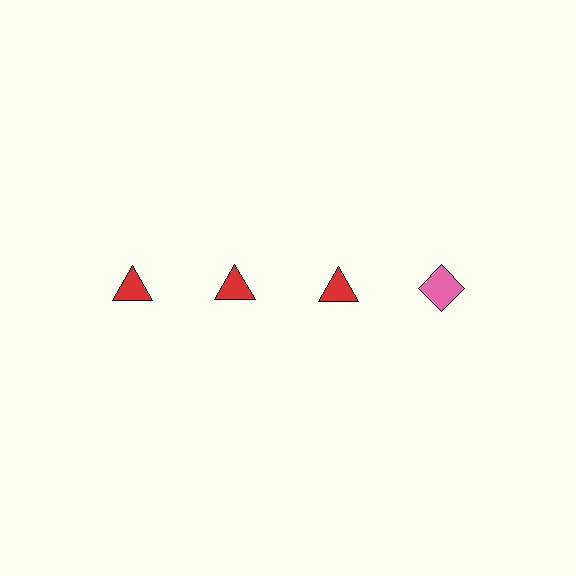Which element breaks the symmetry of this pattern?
The pink diamond in the top row, second from right column breaks the symmetry. All other shapes are red triangles.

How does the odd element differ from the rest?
It differs in both color (pink instead of red) and shape (diamond instead of triangle).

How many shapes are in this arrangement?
There are 4 shapes arranged in a grid pattern.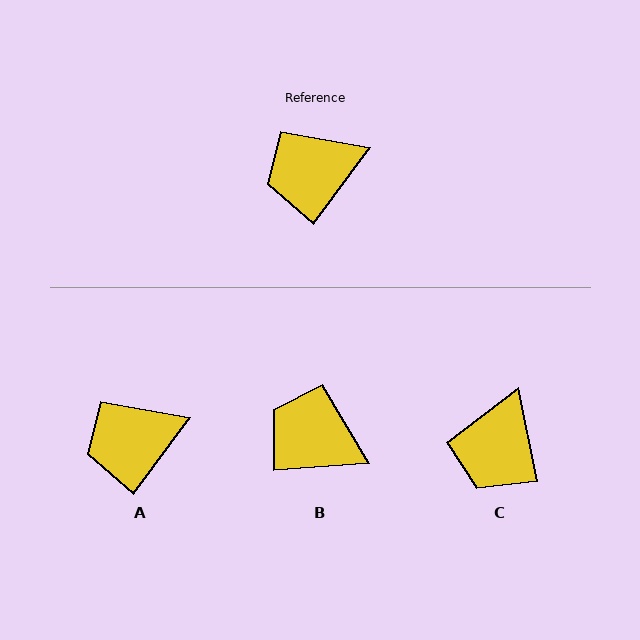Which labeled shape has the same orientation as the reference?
A.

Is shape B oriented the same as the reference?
No, it is off by about 49 degrees.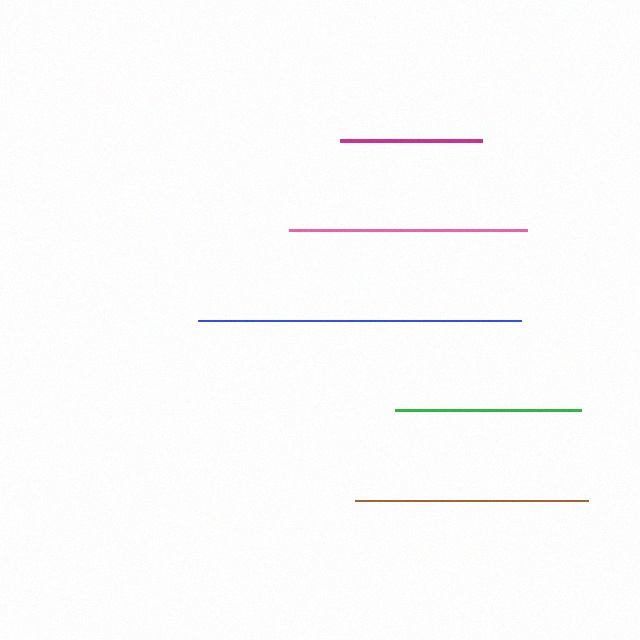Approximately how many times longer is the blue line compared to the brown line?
The blue line is approximately 1.4 times the length of the brown line.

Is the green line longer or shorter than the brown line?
The brown line is longer than the green line.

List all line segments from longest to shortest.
From longest to shortest: blue, pink, brown, green, magenta.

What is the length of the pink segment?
The pink segment is approximately 238 pixels long.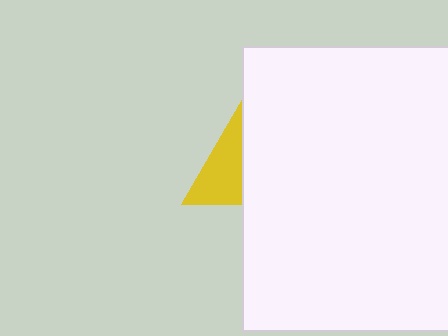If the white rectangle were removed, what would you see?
You would see the complete yellow triangle.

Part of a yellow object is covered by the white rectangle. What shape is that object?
It is a triangle.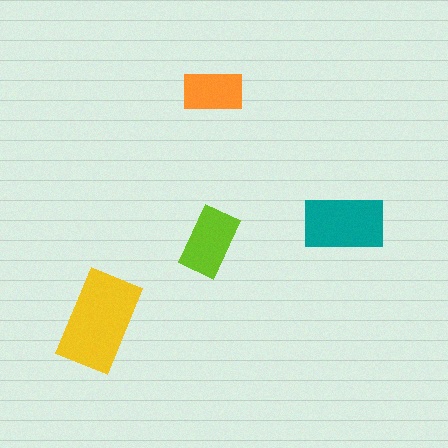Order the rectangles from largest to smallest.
the yellow one, the teal one, the lime one, the orange one.